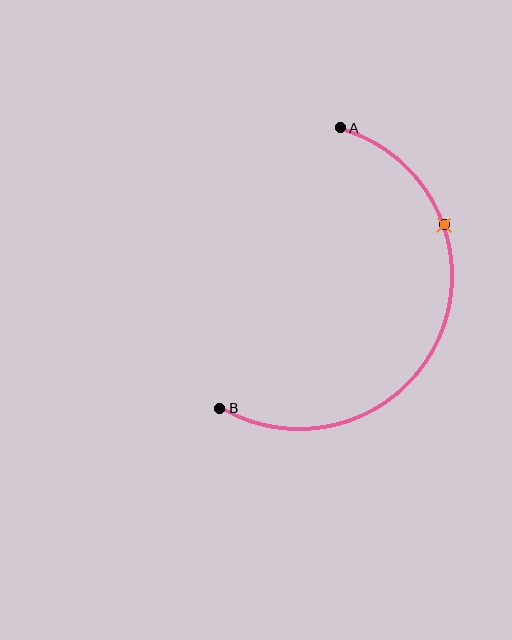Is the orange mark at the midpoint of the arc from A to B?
No. The orange mark lies on the arc but is closer to endpoint A. The arc midpoint would be at the point on the curve equidistant along the arc from both A and B.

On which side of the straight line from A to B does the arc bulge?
The arc bulges to the right of the straight line connecting A and B.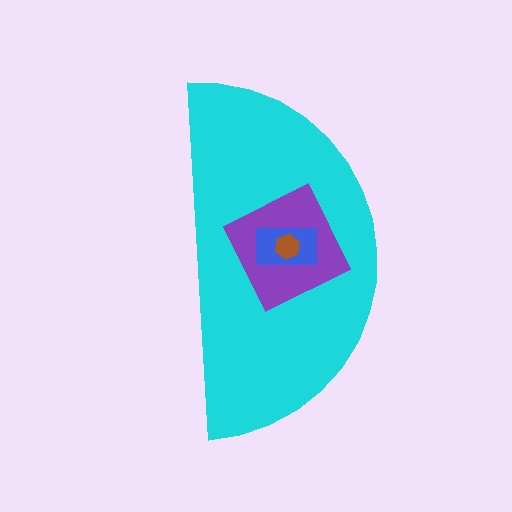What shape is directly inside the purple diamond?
The blue rectangle.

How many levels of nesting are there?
4.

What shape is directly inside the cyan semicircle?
The purple diamond.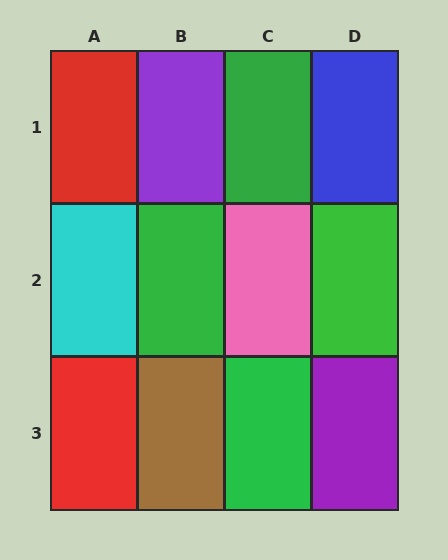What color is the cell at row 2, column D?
Green.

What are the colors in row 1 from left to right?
Red, purple, green, blue.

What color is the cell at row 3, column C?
Green.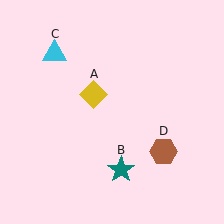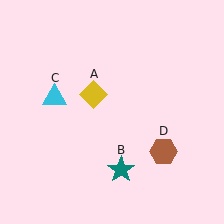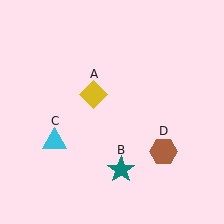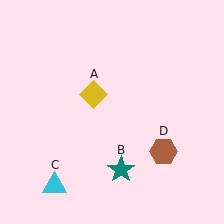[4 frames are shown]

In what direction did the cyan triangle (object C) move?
The cyan triangle (object C) moved down.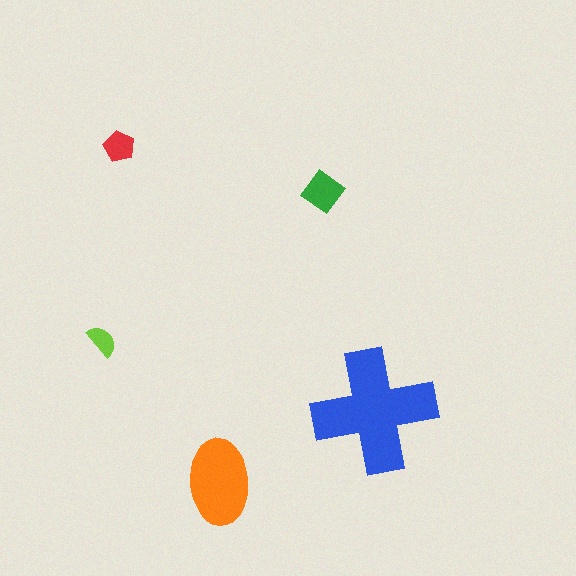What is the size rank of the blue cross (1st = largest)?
1st.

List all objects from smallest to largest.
The lime semicircle, the red pentagon, the green diamond, the orange ellipse, the blue cross.